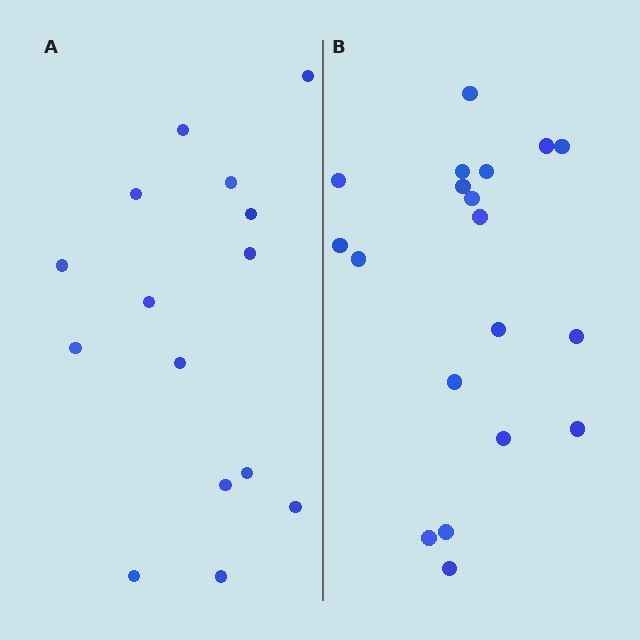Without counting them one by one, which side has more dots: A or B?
Region B (the right region) has more dots.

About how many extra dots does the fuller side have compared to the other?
Region B has about 4 more dots than region A.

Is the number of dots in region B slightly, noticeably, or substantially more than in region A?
Region B has noticeably more, but not dramatically so. The ratio is roughly 1.3 to 1.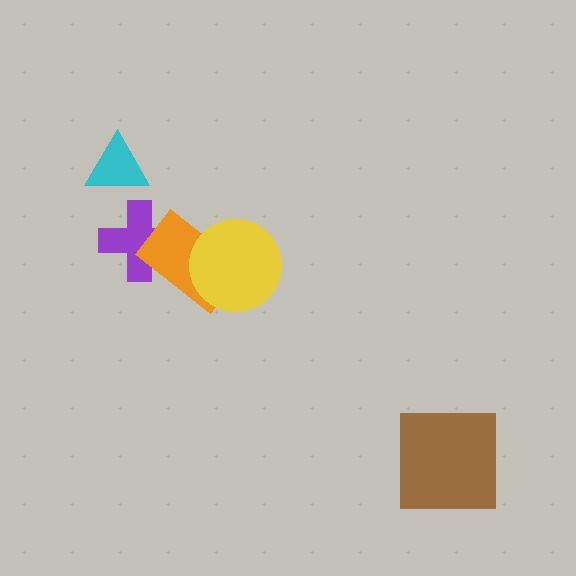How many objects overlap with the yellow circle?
1 object overlaps with the yellow circle.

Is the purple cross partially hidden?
Yes, it is partially covered by another shape.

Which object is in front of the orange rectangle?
The yellow circle is in front of the orange rectangle.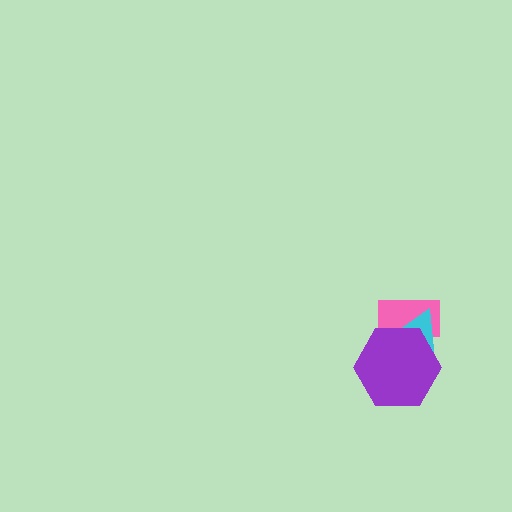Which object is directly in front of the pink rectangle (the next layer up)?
The cyan triangle is directly in front of the pink rectangle.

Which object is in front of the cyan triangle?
The purple hexagon is in front of the cyan triangle.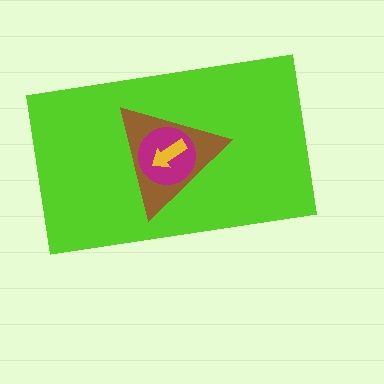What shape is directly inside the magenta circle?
The yellow arrow.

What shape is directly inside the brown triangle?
The magenta circle.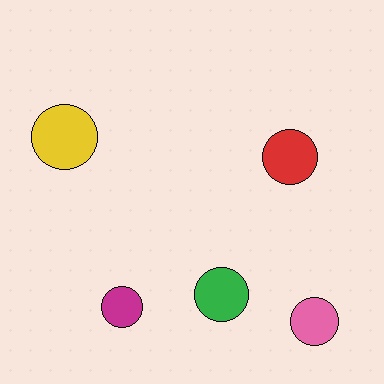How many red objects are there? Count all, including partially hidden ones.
There is 1 red object.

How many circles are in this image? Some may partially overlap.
There are 5 circles.